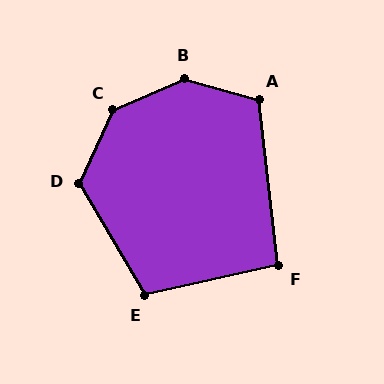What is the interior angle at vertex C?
Approximately 139 degrees (obtuse).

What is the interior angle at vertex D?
Approximately 124 degrees (obtuse).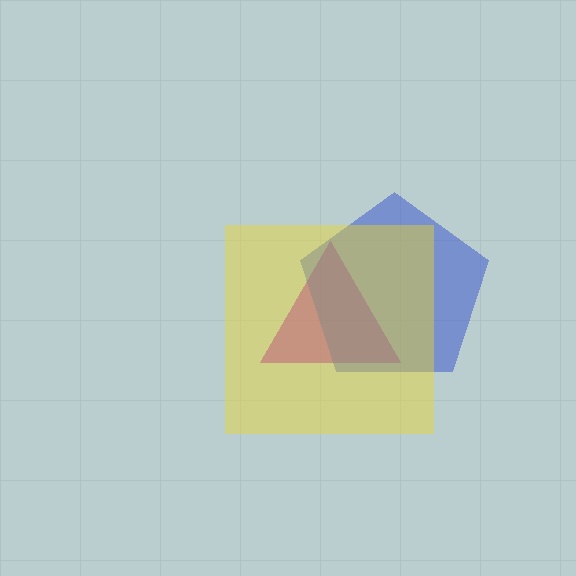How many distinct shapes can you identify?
There are 3 distinct shapes: a purple triangle, a blue pentagon, a yellow square.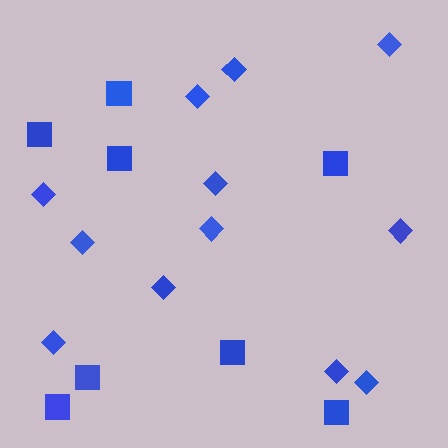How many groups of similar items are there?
There are 2 groups: one group of squares (8) and one group of diamonds (12).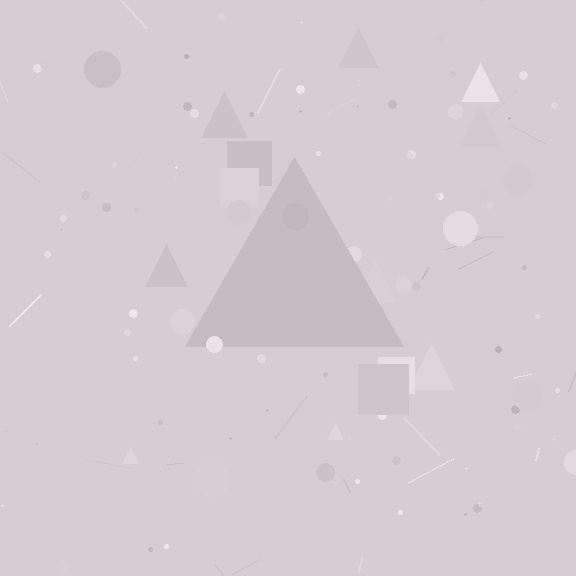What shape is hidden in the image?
A triangle is hidden in the image.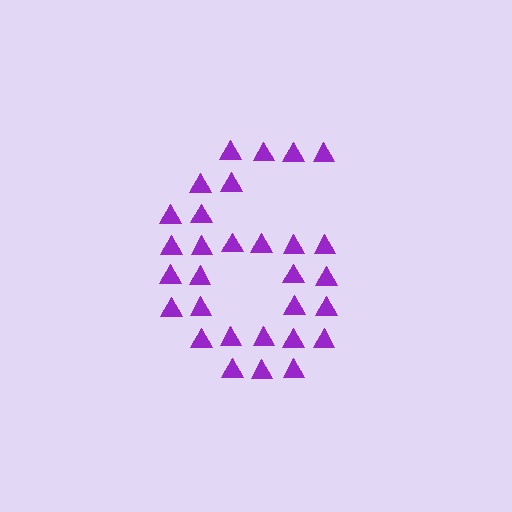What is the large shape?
The large shape is the digit 6.